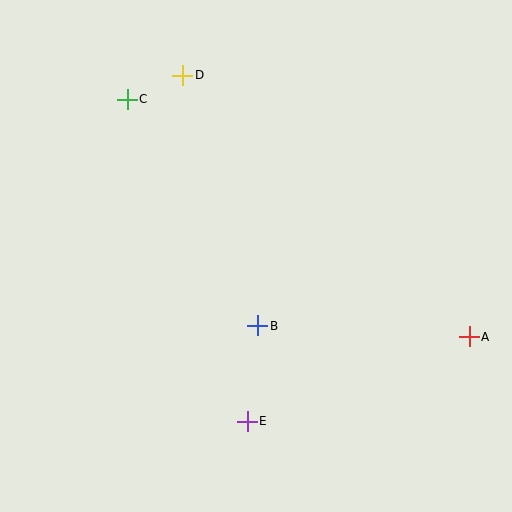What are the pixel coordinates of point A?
Point A is at (469, 337).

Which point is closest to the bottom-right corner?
Point A is closest to the bottom-right corner.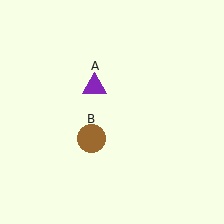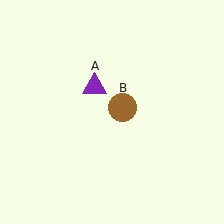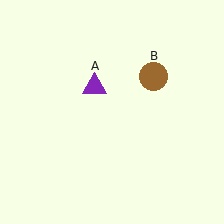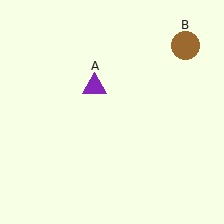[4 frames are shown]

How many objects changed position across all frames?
1 object changed position: brown circle (object B).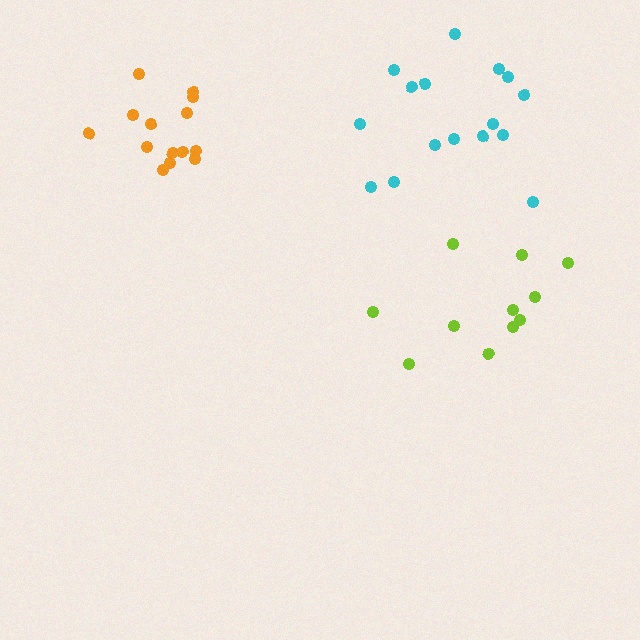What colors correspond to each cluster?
The clusters are colored: cyan, lime, orange.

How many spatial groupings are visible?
There are 3 spatial groupings.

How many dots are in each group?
Group 1: 16 dots, Group 2: 11 dots, Group 3: 14 dots (41 total).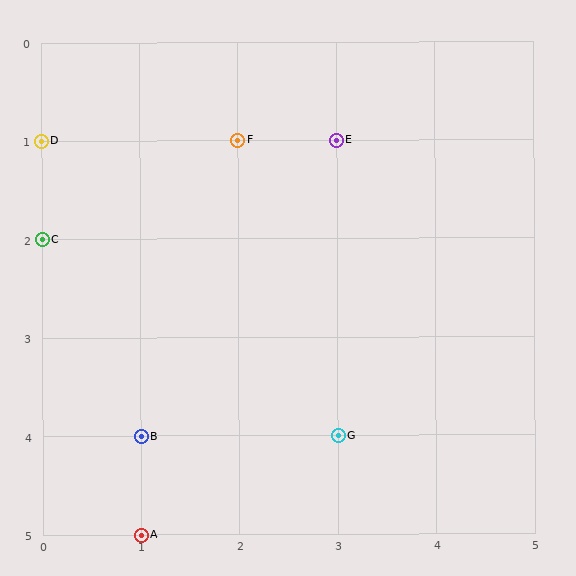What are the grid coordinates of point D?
Point D is at grid coordinates (0, 1).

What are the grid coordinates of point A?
Point A is at grid coordinates (1, 5).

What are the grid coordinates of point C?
Point C is at grid coordinates (0, 2).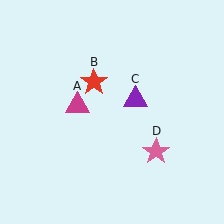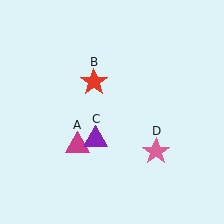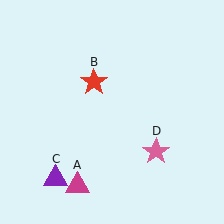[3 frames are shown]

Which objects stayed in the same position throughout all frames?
Red star (object B) and pink star (object D) remained stationary.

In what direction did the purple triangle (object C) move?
The purple triangle (object C) moved down and to the left.